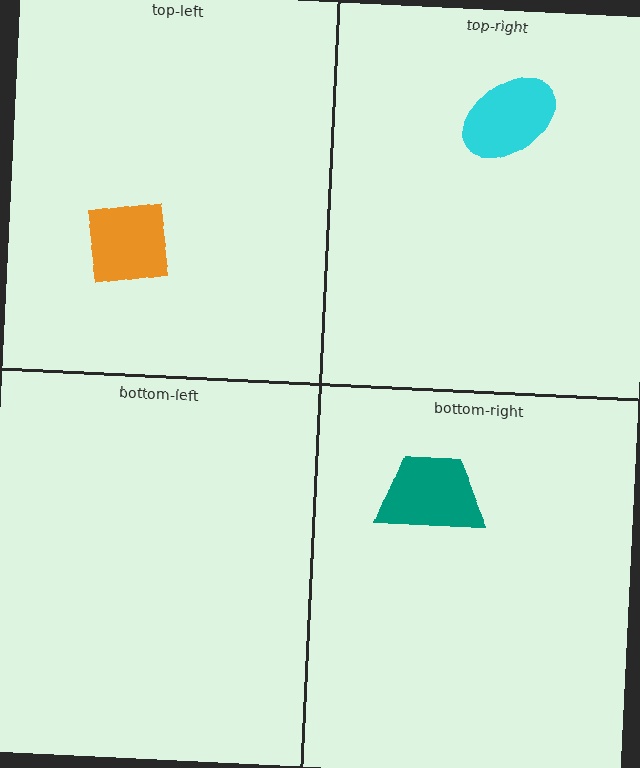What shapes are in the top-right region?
The cyan ellipse.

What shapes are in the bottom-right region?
The teal trapezoid.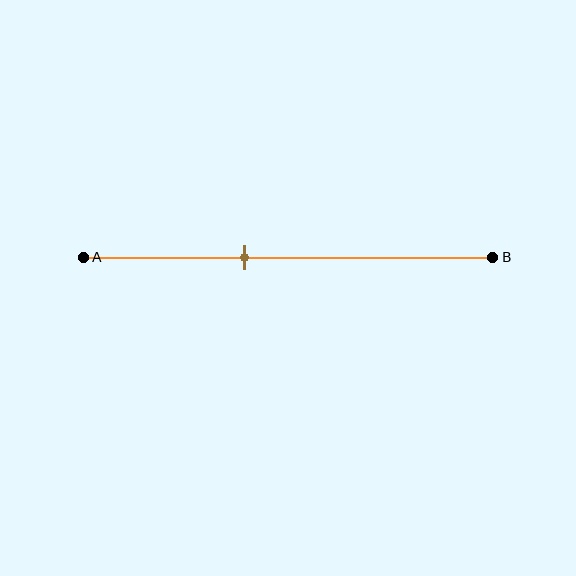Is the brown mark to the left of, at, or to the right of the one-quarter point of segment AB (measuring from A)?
The brown mark is to the right of the one-quarter point of segment AB.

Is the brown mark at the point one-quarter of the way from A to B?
No, the mark is at about 40% from A, not at the 25% one-quarter point.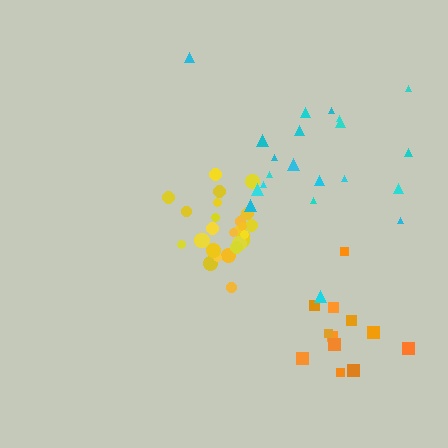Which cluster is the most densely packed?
Yellow.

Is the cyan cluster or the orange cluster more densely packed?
Orange.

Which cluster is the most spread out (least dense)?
Cyan.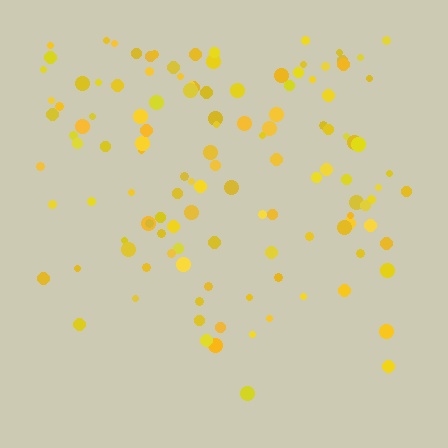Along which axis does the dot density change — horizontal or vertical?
Vertical.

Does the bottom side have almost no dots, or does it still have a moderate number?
Still a moderate number, just noticeably fewer than the top.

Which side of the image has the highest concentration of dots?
The top.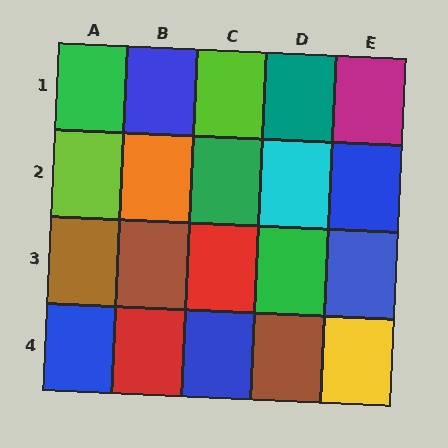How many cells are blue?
5 cells are blue.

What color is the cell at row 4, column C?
Blue.